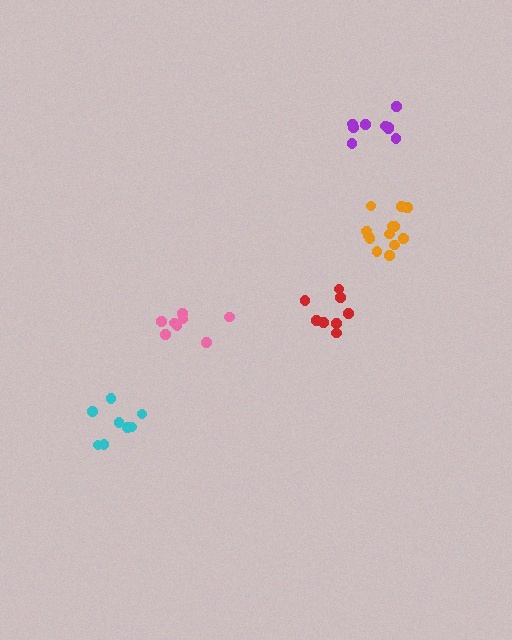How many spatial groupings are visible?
There are 5 spatial groupings.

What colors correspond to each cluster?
The clusters are colored: pink, cyan, red, orange, purple.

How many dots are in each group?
Group 1: 8 dots, Group 2: 8 dots, Group 3: 8 dots, Group 4: 13 dots, Group 5: 9 dots (46 total).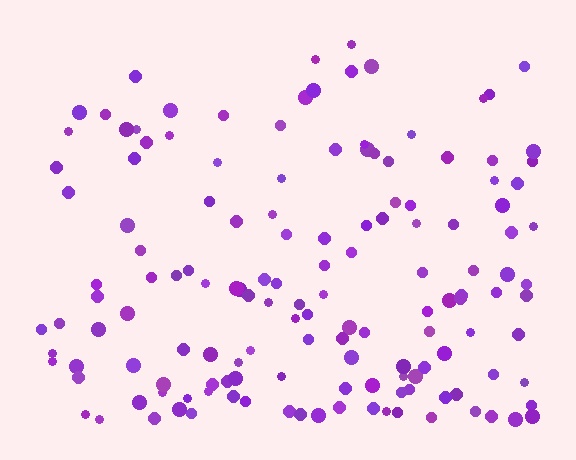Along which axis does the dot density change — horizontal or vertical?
Vertical.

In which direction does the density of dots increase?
From top to bottom, with the bottom side densest.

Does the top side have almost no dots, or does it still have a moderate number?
Still a moderate number, just noticeably fewer than the bottom.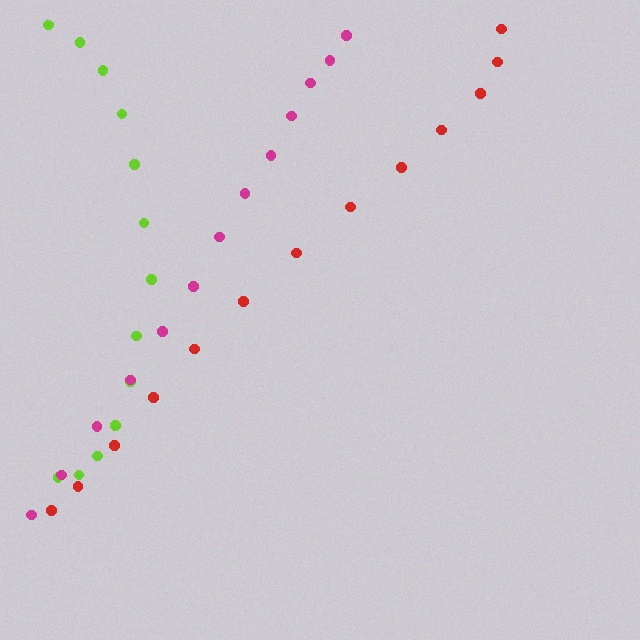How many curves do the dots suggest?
There are 3 distinct paths.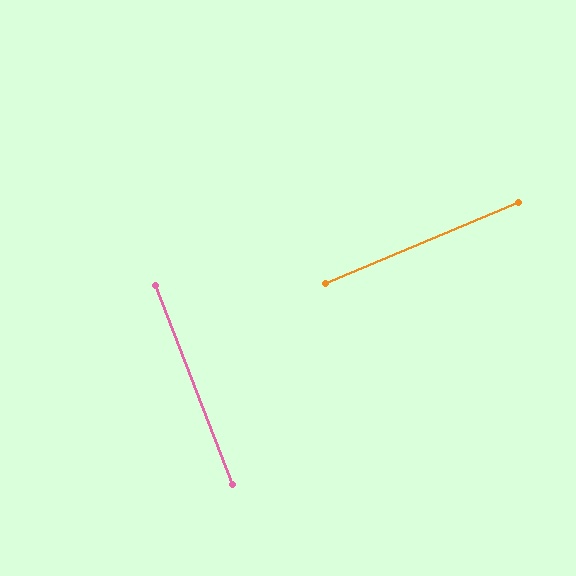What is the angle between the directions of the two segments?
Approximately 89 degrees.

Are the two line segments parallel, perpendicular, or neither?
Perpendicular — they meet at approximately 89°.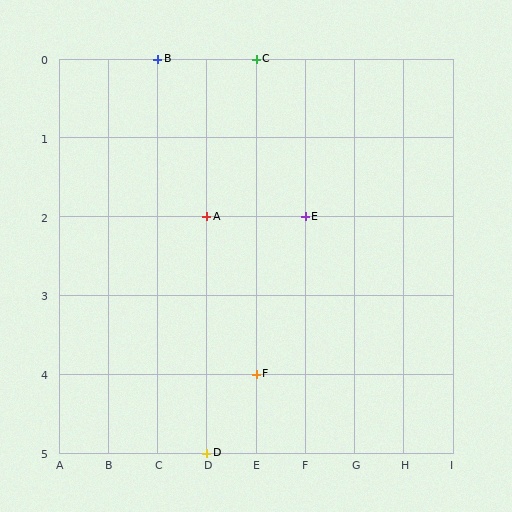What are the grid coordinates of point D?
Point D is at grid coordinates (D, 5).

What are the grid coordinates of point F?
Point F is at grid coordinates (E, 4).